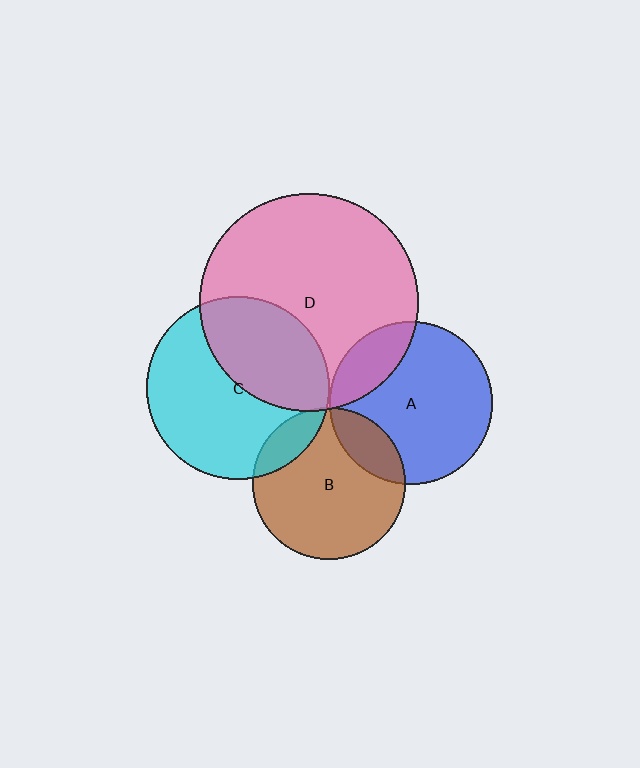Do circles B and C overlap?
Yes.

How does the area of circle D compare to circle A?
Approximately 1.8 times.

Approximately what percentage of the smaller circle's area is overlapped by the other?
Approximately 15%.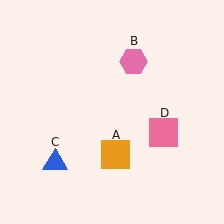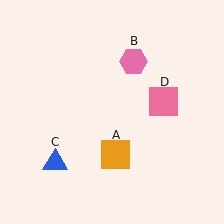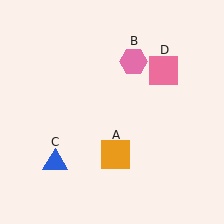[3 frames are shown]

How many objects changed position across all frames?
1 object changed position: pink square (object D).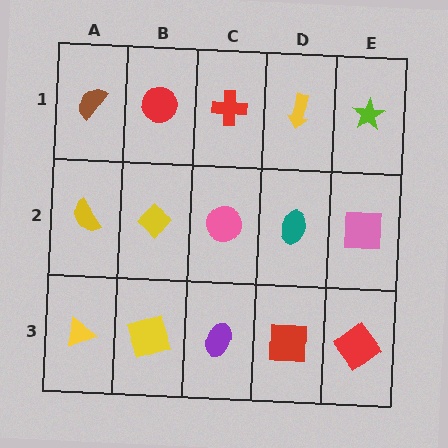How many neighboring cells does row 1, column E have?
2.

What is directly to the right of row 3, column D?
A red diamond.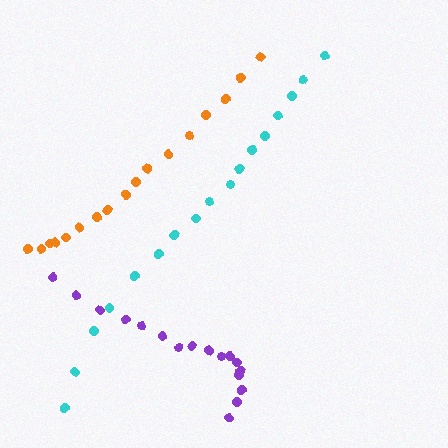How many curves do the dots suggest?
There are 3 distinct paths.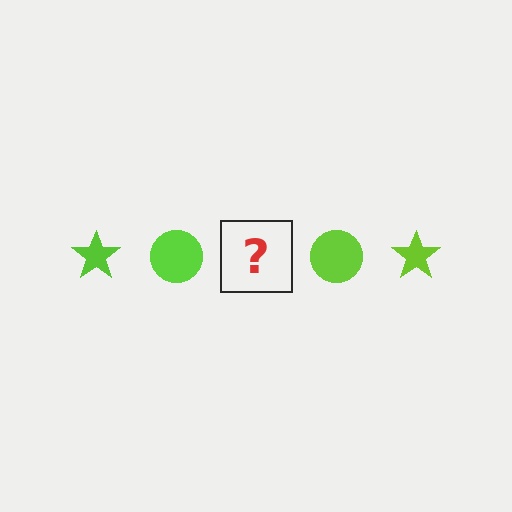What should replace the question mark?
The question mark should be replaced with a lime star.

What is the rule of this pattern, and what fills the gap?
The rule is that the pattern cycles through star, circle shapes in lime. The gap should be filled with a lime star.